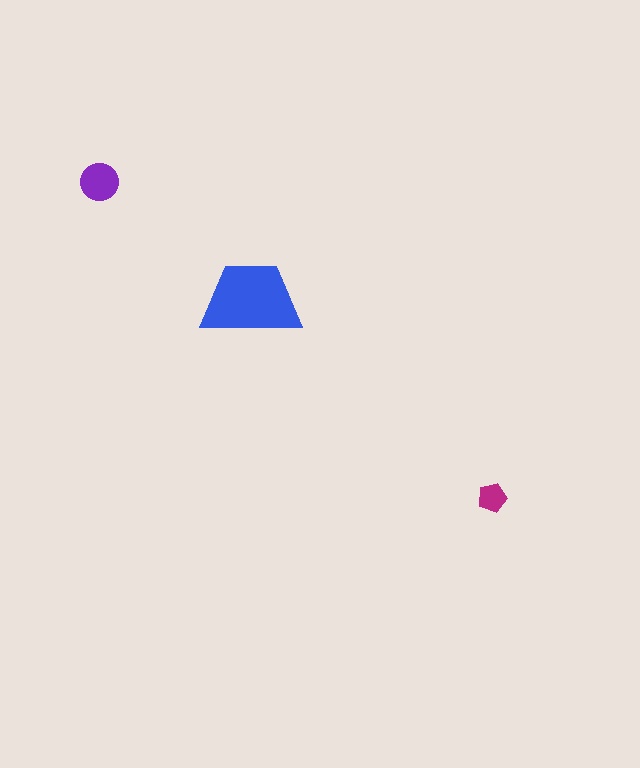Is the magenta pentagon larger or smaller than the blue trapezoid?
Smaller.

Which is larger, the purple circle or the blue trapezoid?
The blue trapezoid.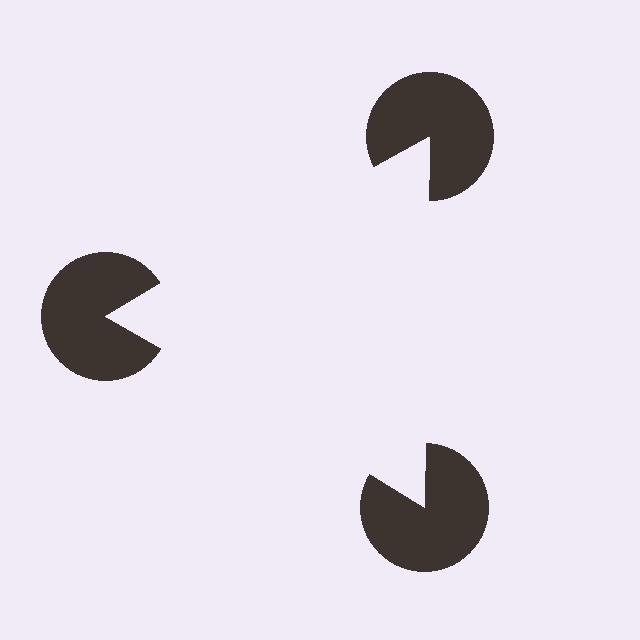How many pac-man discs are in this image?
There are 3 — one at each vertex of the illusory triangle.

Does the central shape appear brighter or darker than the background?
It typically appears slightly brighter than the background, even though no actual brightness change is drawn.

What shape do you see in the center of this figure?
An illusory triangle — its edges are inferred from the aligned wedge cuts in the pac-man discs, not physically drawn.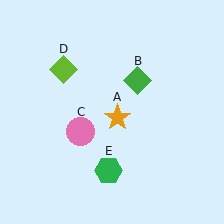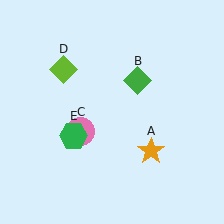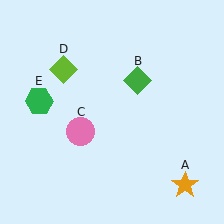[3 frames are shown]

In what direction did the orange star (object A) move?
The orange star (object A) moved down and to the right.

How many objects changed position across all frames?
2 objects changed position: orange star (object A), green hexagon (object E).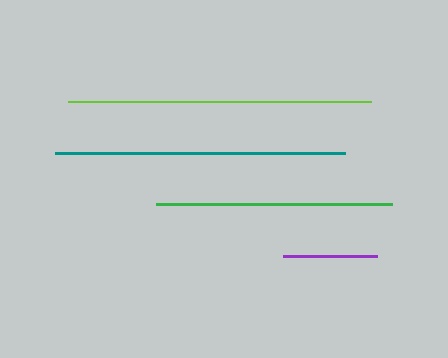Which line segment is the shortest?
The purple line is the shortest at approximately 95 pixels.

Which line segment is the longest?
The lime line is the longest at approximately 303 pixels.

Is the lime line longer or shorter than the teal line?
The lime line is longer than the teal line.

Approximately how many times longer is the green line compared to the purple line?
The green line is approximately 2.5 times the length of the purple line.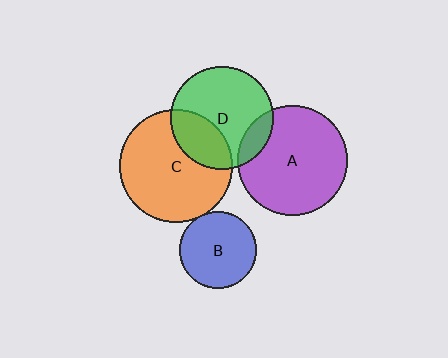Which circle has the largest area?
Circle C (orange).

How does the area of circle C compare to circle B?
Approximately 2.2 times.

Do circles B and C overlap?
Yes.